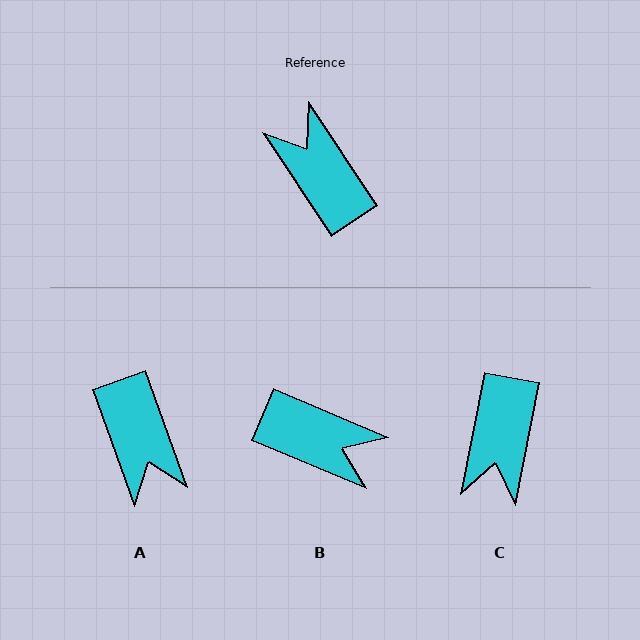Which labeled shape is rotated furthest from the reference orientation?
A, about 166 degrees away.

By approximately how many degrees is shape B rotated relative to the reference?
Approximately 146 degrees clockwise.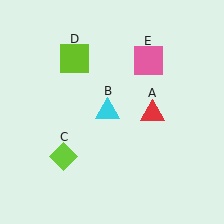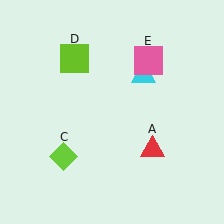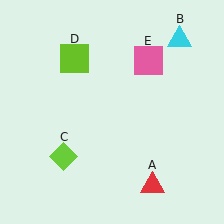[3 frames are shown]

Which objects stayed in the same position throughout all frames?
Lime diamond (object C) and lime square (object D) and pink square (object E) remained stationary.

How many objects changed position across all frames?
2 objects changed position: red triangle (object A), cyan triangle (object B).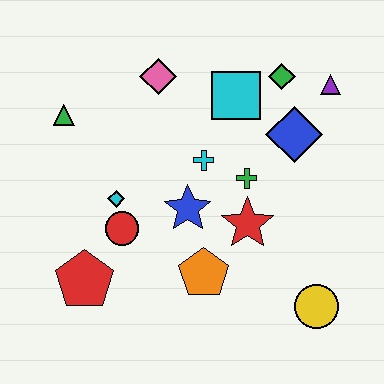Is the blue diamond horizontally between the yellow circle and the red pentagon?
Yes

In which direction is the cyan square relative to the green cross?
The cyan square is above the green cross.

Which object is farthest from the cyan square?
The red pentagon is farthest from the cyan square.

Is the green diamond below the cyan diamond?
No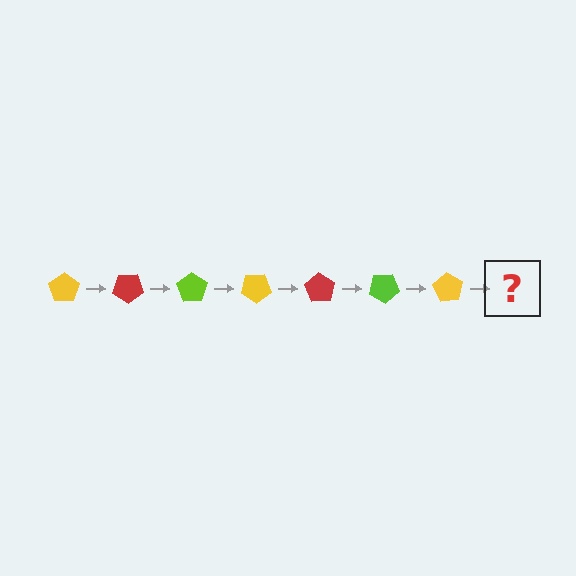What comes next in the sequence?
The next element should be a red pentagon, rotated 245 degrees from the start.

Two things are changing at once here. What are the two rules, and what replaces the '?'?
The two rules are that it rotates 35 degrees each step and the color cycles through yellow, red, and lime. The '?' should be a red pentagon, rotated 245 degrees from the start.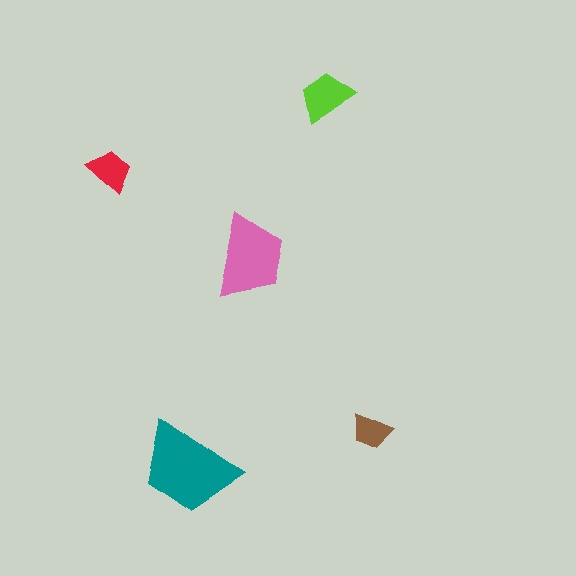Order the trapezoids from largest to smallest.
the teal one, the pink one, the lime one, the red one, the brown one.